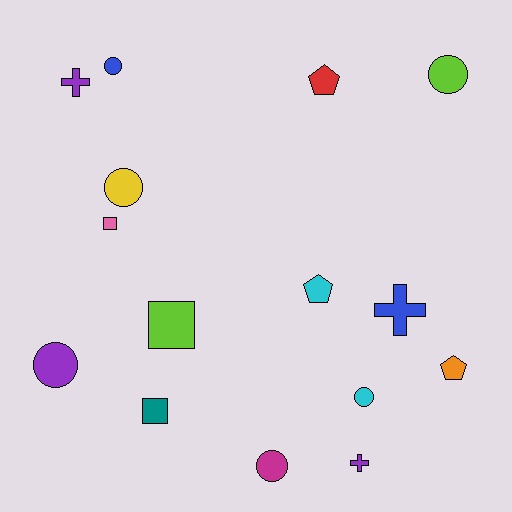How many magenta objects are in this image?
There is 1 magenta object.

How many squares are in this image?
There are 3 squares.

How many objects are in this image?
There are 15 objects.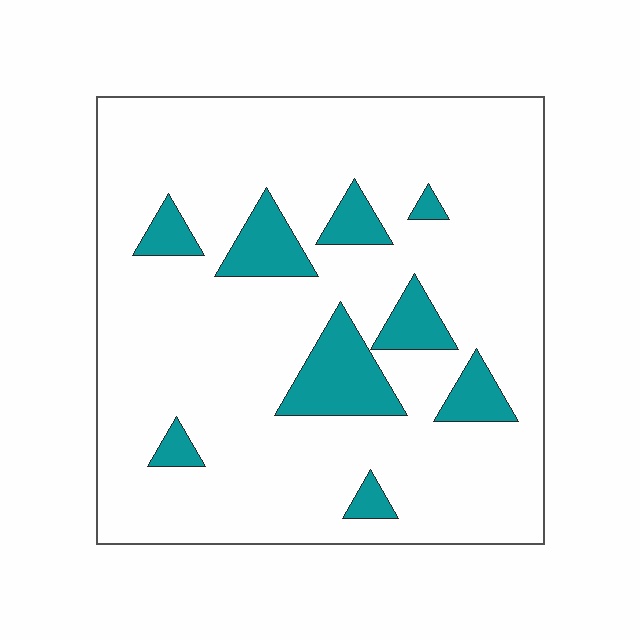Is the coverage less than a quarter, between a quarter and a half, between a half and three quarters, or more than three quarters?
Less than a quarter.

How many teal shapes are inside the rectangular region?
9.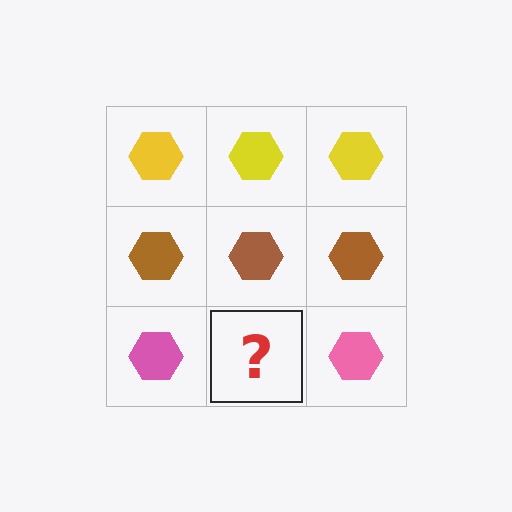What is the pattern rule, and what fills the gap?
The rule is that each row has a consistent color. The gap should be filled with a pink hexagon.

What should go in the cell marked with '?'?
The missing cell should contain a pink hexagon.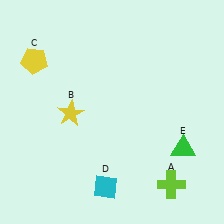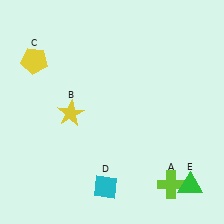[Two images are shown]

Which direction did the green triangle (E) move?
The green triangle (E) moved down.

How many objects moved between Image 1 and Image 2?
1 object moved between the two images.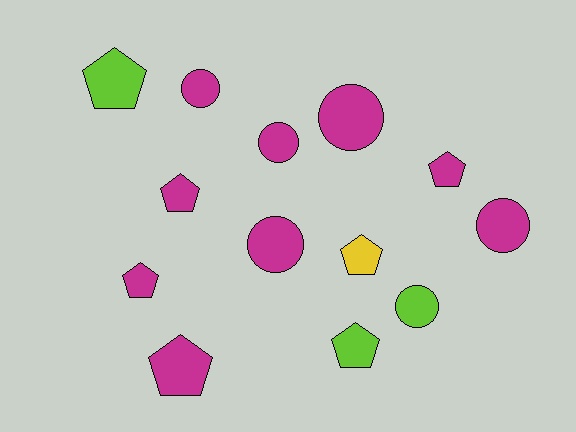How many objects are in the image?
There are 13 objects.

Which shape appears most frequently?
Pentagon, with 7 objects.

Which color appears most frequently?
Magenta, with 9 objects.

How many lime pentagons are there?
There are 2 lime pentagons.